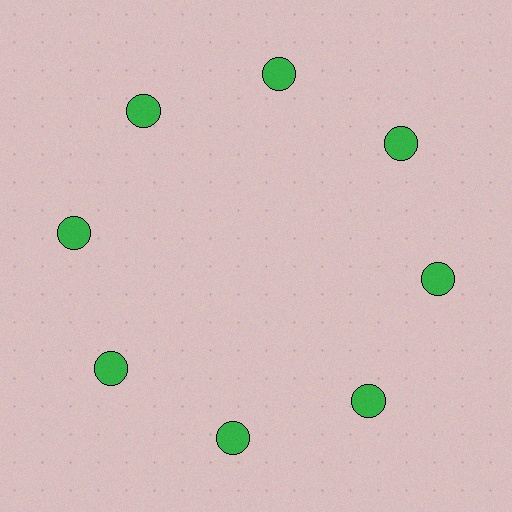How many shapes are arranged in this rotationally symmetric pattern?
There are 8 shapes, arranged in 8 groups of 1.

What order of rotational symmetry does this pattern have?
This pattern has 8-fold rotational symmetry.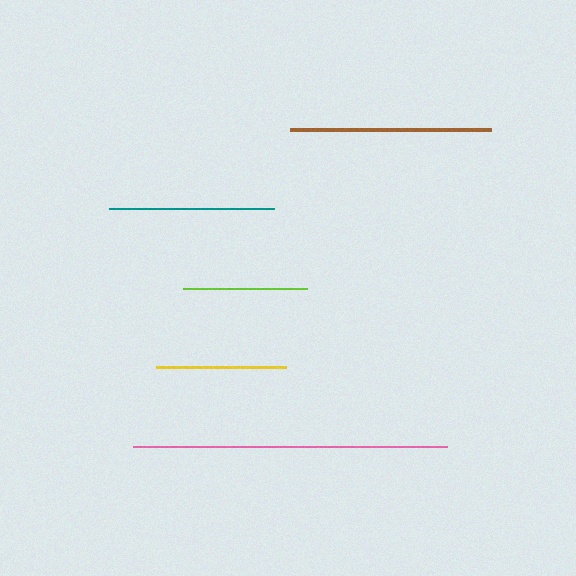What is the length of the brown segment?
The brown segment is approximately 200 pixels long.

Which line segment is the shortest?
The lime line is the shortest at approximately 124 pixels.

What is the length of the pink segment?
The pink segment is approximately 314 pixels long.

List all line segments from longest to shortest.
From longest to shortest: pink, brown, teal, yellow, lime.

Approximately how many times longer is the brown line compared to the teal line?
The brown line is approximately 1.2 times the length of the teal line.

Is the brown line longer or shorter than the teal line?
The brown line is longer than the teal line.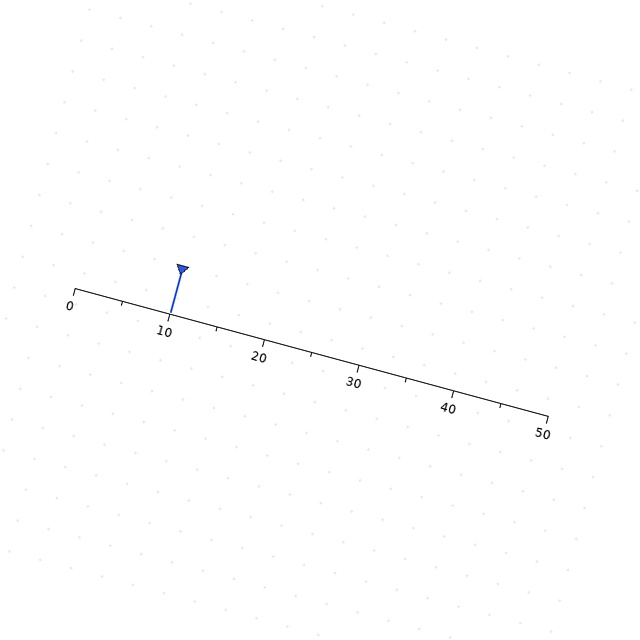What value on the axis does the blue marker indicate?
The marker indicates approximately 10.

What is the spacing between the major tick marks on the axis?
The major ticks are spaced 10 apart.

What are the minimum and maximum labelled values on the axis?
The axis runs from 0 to 50.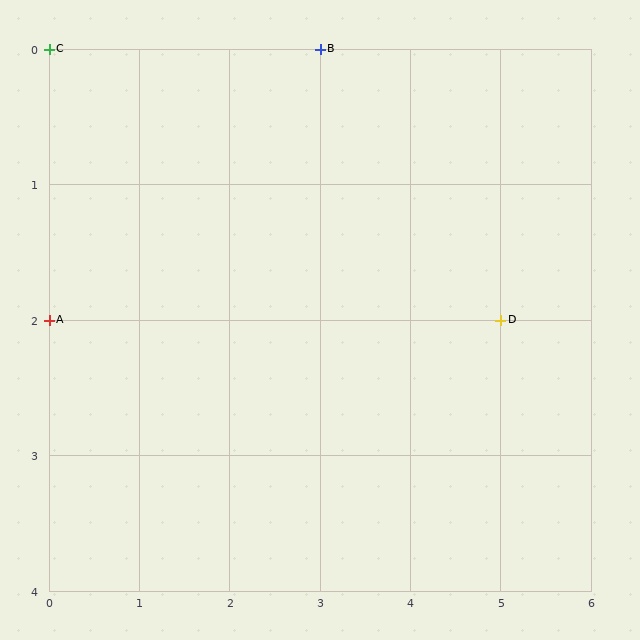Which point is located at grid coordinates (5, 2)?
Point D is at (5, 2).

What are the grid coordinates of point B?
Point B is at grid coordinates (3, 0).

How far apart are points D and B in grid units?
Points D and B are 2 columns and 2 rows apart (about 2.8 grid units diagonally).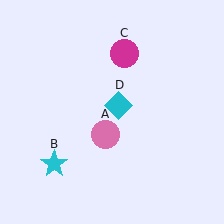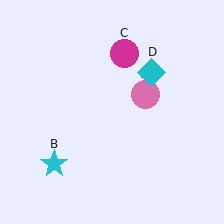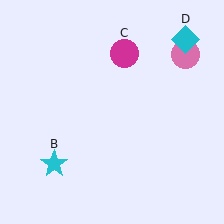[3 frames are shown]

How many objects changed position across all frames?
2 objects changed position: pink circle (object A), cyan diamond (object D).